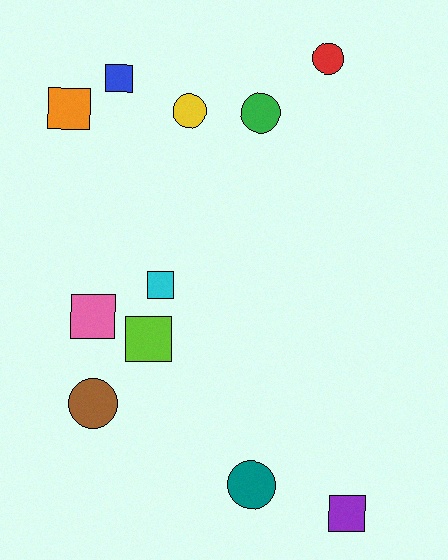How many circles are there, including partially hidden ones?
There are 5 circles.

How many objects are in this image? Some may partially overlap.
There are 11 objects.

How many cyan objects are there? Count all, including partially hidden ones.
There is 1 cyan object.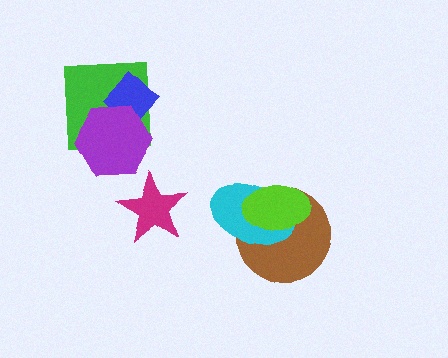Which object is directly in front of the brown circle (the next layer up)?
The cyan ellipse is directly in front of the brown circle.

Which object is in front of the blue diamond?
The purple hexagon is in front of the blue diamond.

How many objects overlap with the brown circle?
2 objects overlap with the brown circle.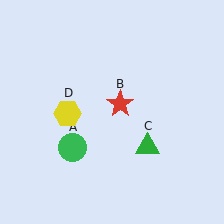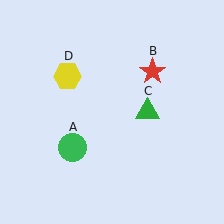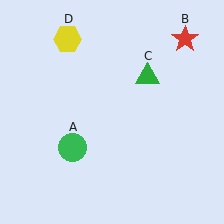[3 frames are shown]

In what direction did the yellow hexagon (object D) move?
The yellow hexagon (object D) moved up.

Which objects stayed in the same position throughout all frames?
Green circle (object A) remained stationary.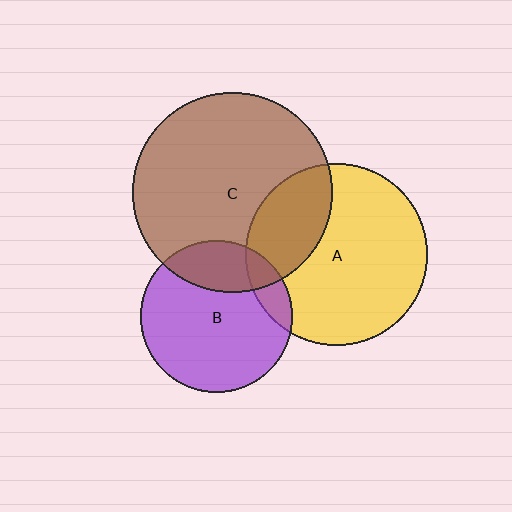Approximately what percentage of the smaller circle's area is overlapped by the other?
Approximately 25%.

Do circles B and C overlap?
Yes.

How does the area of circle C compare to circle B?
Approximately 1.7 times.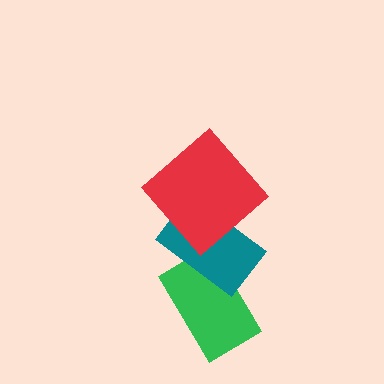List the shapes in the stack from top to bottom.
From top to bottom: the red diamond, the teal rectangle, the green rectangle.